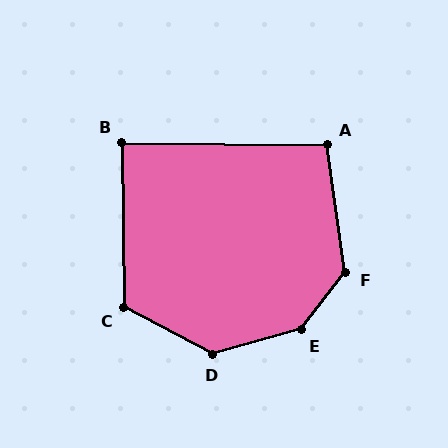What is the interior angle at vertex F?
Approximately 134 degrees (obtuse).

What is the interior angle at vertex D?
Approximately 137 degrees (obtuse).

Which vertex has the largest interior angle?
E, at approximately 143 degrees.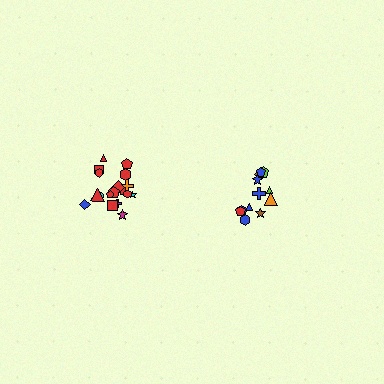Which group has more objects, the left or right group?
The left group.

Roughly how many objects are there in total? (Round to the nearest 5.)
Roughly 30 objects in total.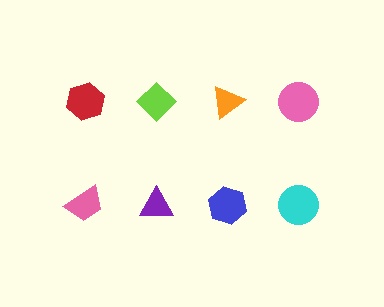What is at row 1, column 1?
A red hexagon.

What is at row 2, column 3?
A blue hexagon.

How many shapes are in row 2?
4 shapes.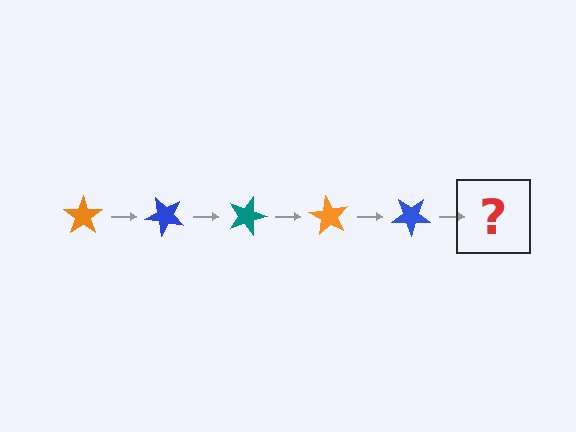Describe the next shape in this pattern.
It should be a teal star, rotated 225 degrees from the start.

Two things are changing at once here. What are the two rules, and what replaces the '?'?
The two rules are that it rotates 45 degrees each step and the color cycles through orange, blue, and teal. The '?' should be a teal star, rotated 225 degrees from the start.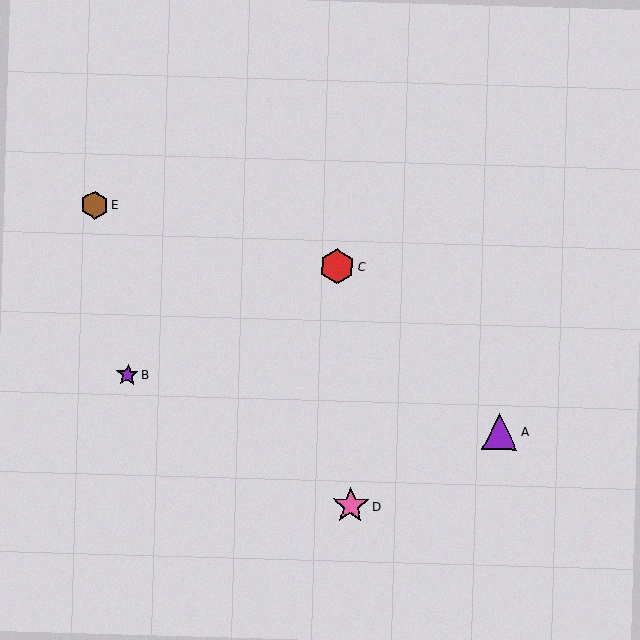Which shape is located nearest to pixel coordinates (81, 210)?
The brown hexagon (labeled E) at (95, 205) is nearest to that location.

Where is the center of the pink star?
The center of the pink star is at (351, 505).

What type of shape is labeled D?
Shape D is a pink star.